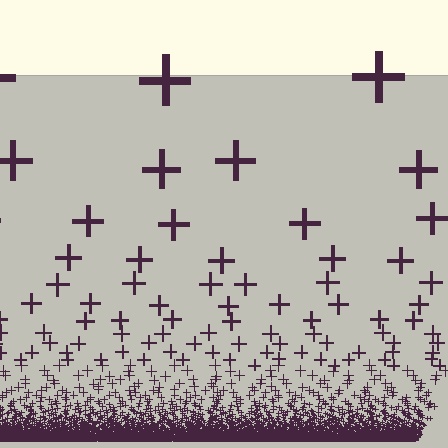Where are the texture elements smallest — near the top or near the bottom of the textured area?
Near the bottom.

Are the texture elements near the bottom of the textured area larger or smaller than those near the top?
Smaller. The gradient is inverted — elements near the bottom are smaller and denser.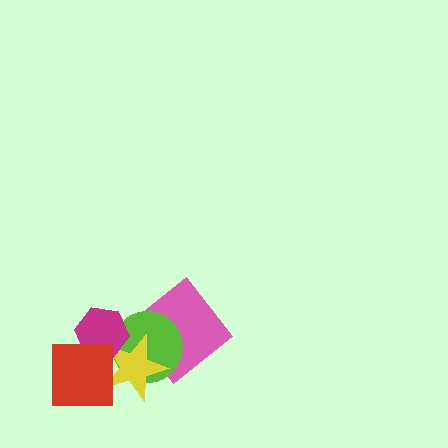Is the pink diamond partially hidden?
Yes, it is partially covered by another shape.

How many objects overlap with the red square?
2 objects overlap with the red square.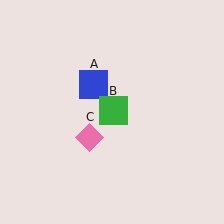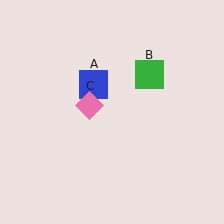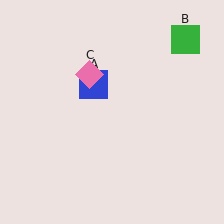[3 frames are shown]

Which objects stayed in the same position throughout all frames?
Blue square (object A) remained stationary.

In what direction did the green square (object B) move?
The green square (object B) moved up and to the right.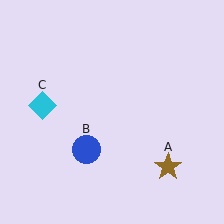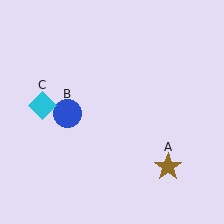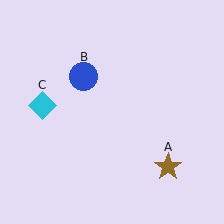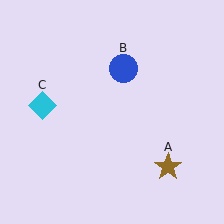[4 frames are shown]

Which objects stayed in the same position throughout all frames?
Brown star (object A) and cyan diamond (object C) remained stationary.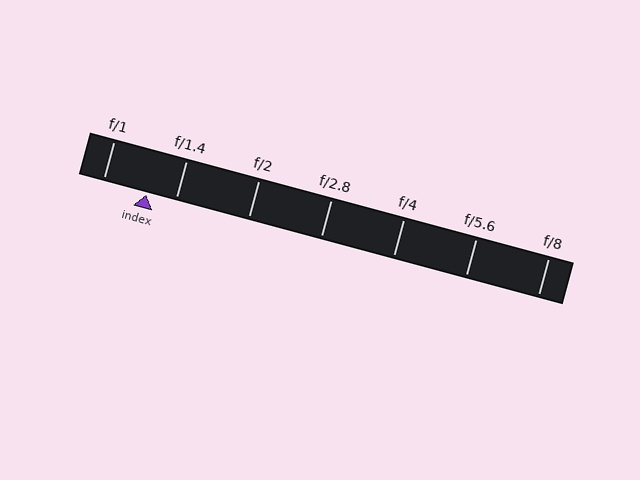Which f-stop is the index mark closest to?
The index mark is closest to f/1.4.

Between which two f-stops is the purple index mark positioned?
The index mark is between f/1 and f/1.4.